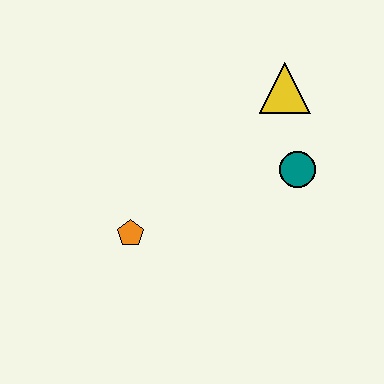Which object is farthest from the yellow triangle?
The orange pentagon is farthest from the yellow triangle.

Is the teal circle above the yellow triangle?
No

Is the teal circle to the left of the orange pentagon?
No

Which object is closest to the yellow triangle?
The teal circle is closest to the yellow triangle.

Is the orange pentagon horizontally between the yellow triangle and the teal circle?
No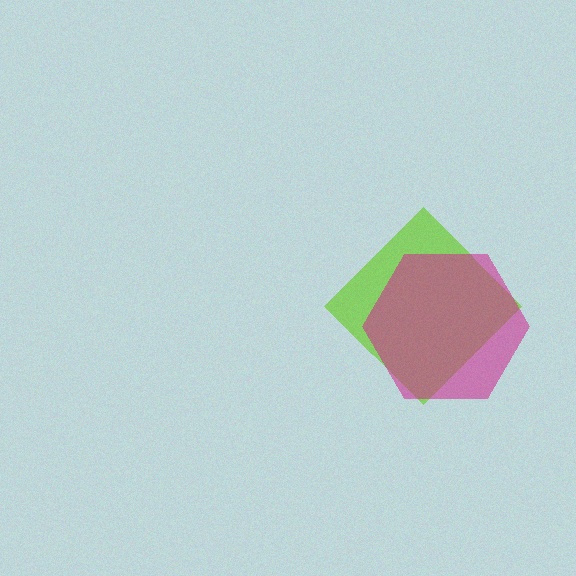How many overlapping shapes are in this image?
There are 2 overlapping shapes in the image.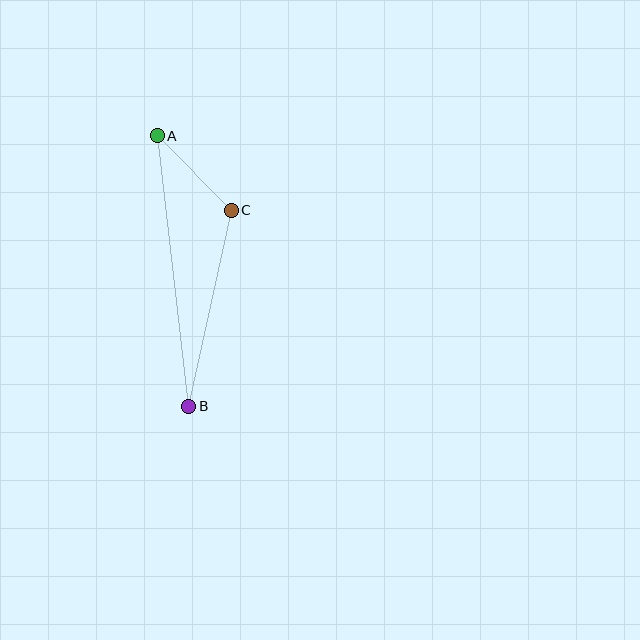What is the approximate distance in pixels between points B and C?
The distance between B and C is approximately 200 pixels.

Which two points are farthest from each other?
Points A and B are farthest from each other.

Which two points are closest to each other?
Points A and C are closest to each other.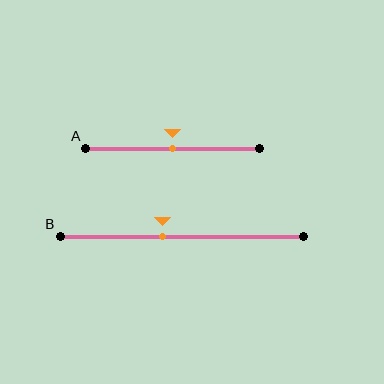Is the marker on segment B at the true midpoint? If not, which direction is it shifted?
No, the marker on segment B is shifted to the left by about 8% of the segment length.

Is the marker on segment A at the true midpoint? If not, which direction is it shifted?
Yes, the marker on segment A is at the true midpoint.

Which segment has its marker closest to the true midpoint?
Segment A has its marker closest to the true midpoint.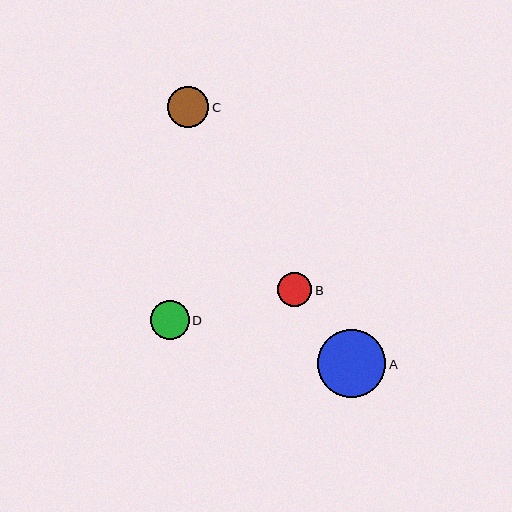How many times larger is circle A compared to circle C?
Circle A is approximately 1.7 times the size of circle C.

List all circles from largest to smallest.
From largest to smallest: A, C, D, B.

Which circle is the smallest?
Circle B is the smallest with a size of approximately 34 pixels.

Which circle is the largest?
Circle A is the largest with a size of approximately 68 pixels.